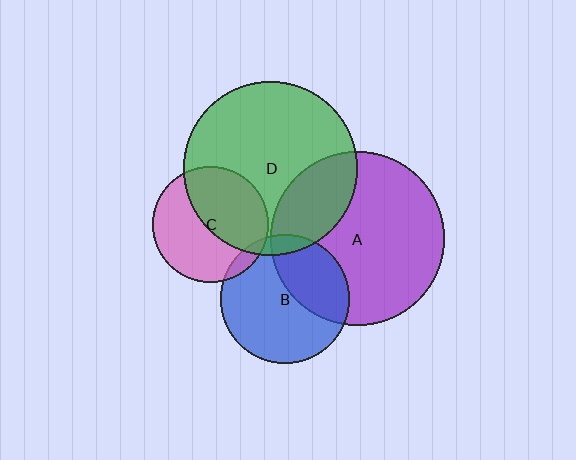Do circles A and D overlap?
Yes.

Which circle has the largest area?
Circle A (purple).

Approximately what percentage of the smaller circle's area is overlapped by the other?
Approximately 25%.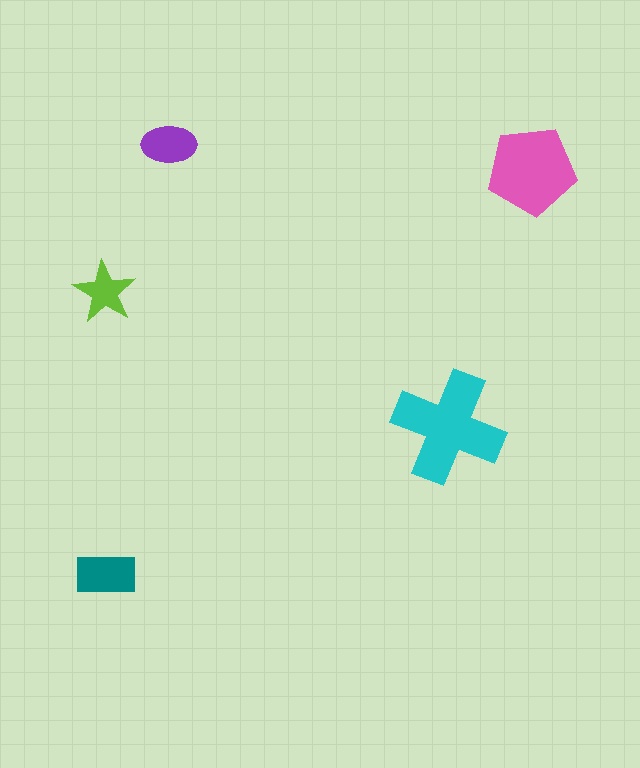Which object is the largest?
The cyan cross.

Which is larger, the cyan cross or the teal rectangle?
The cyan cross.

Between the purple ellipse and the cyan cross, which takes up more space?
The cyan cross.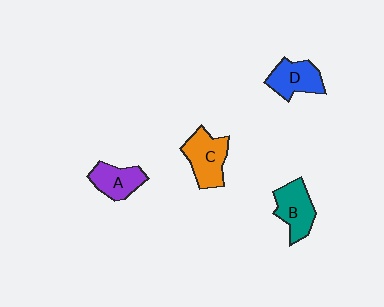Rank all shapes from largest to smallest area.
From largest to smallest: C (orange), B (teal), D (blue), A (purple).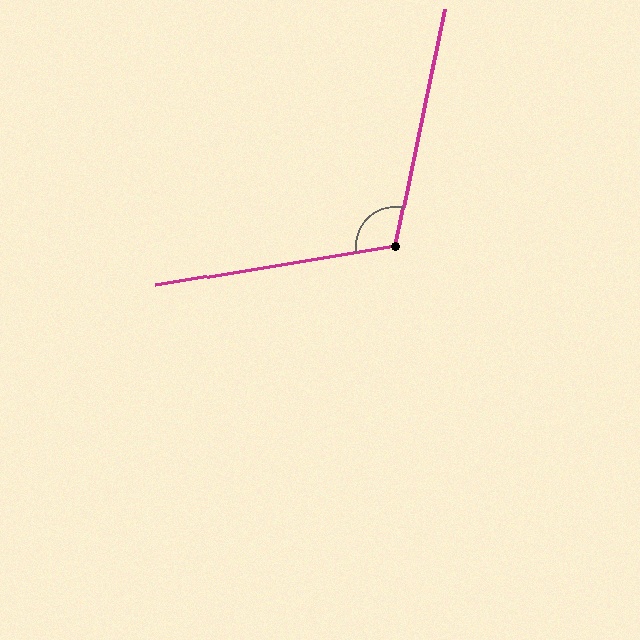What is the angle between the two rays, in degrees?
Approximately 111 degrees.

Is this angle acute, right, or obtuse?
It is obtuse.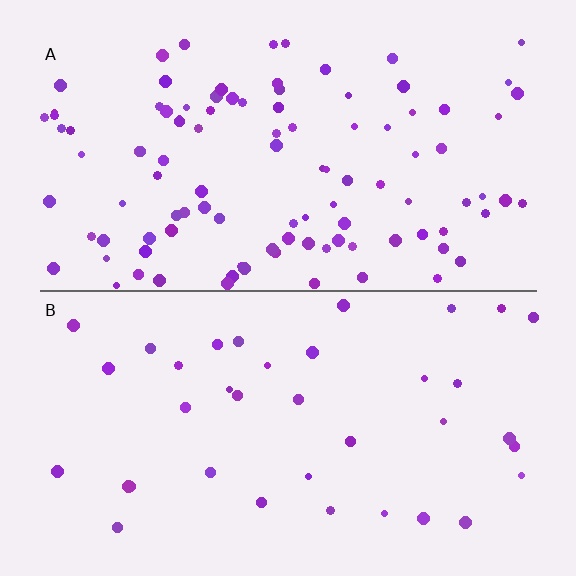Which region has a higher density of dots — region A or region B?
A (the top).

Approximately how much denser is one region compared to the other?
Approximately 2.8× — region A over region B.